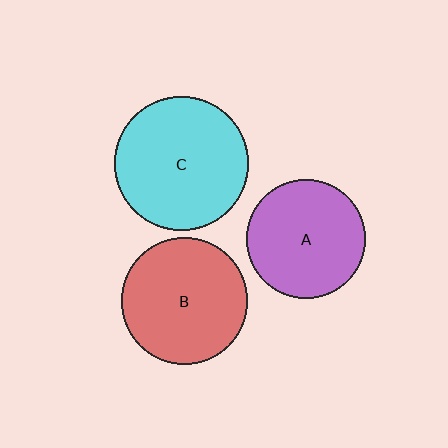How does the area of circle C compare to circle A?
Approximately 1.3 times.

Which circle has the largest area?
Circle C (cyan).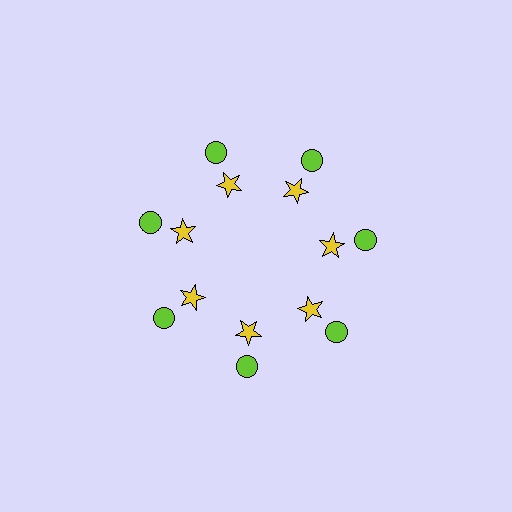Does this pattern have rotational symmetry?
Yes, this pattern has 7-fold rotational symmetry. It looks the same after rotating 51 degrees around the center.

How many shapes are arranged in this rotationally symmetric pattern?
There are 14 shapes, arranged in 7 groups of 2.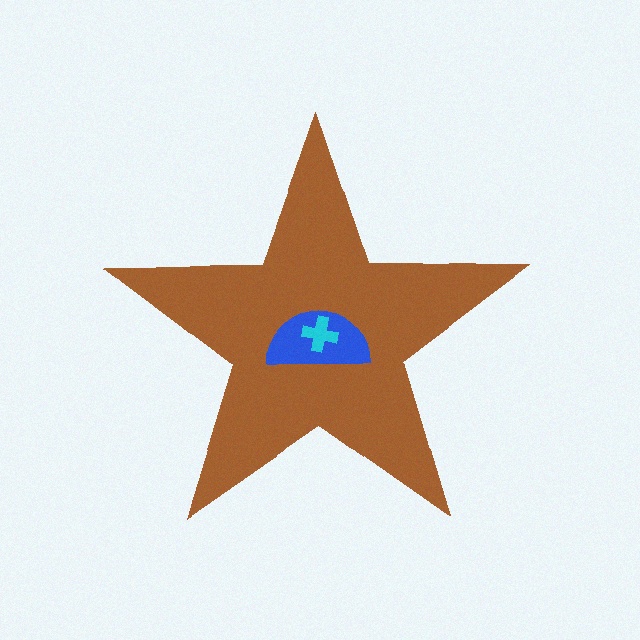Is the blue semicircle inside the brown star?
Yes.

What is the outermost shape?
The brown star.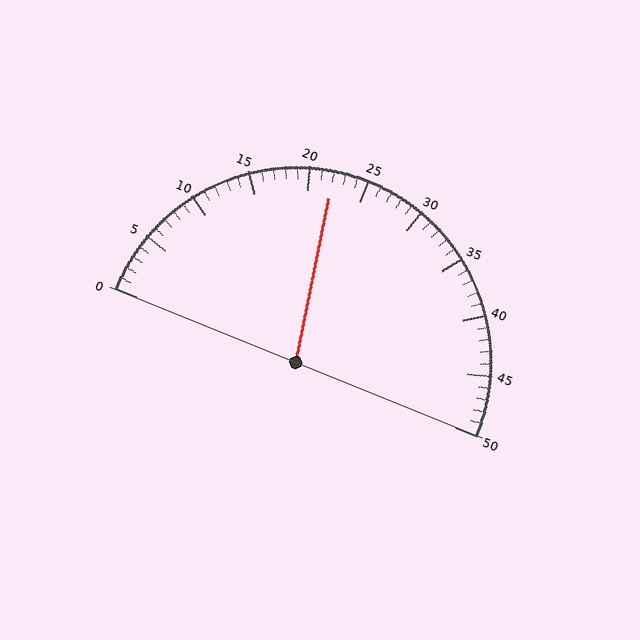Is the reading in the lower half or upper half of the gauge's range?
The reading is in the lower half of the range (0 to 50).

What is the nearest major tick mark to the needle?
The nearest major tick mark is 20.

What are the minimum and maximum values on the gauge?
The gauge ranges from 0 to 50.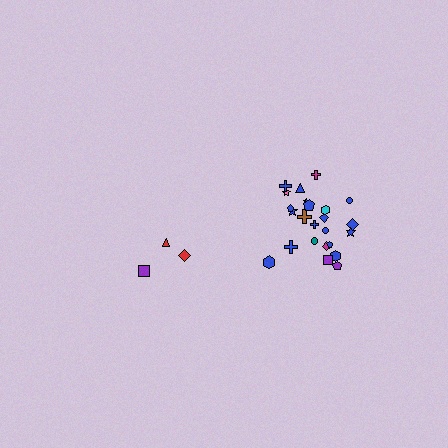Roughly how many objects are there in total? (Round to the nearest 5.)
Roughly 30 objects in total.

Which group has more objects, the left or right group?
The right group.